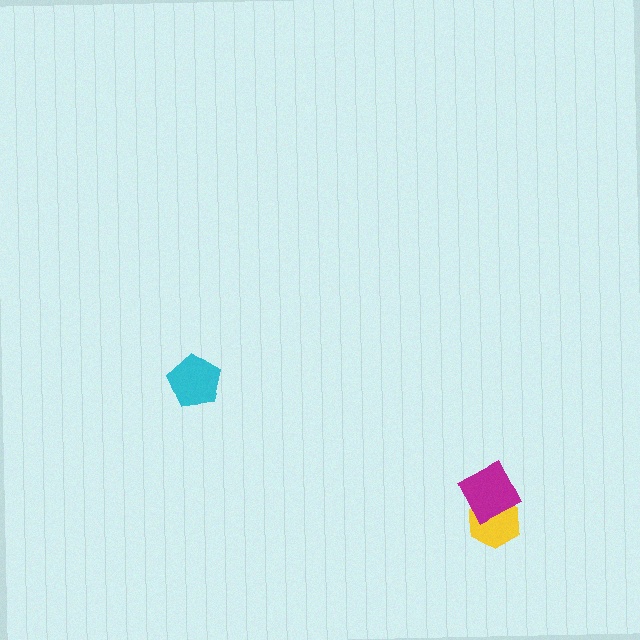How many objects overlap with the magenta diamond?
1 object overlaps with the magenta diamond.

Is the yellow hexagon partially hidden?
Yes, it is partially covered by another shape.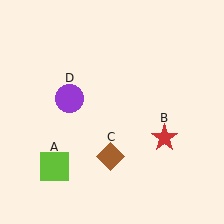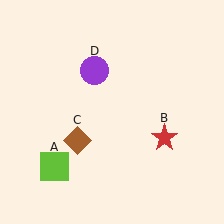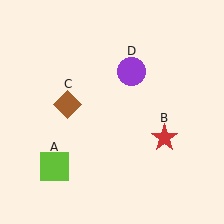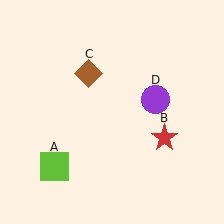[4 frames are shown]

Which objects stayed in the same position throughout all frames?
Lime square (object A) and red star (object B) remained stationary.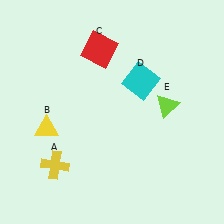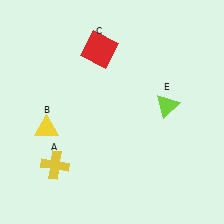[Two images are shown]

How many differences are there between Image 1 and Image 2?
There is 1 difference between the two images.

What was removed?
The cyan square (D) was removed in Image 2.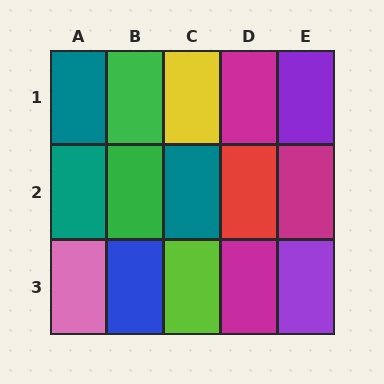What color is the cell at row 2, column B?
Green.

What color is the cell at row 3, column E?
Purple.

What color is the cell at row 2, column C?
Teal.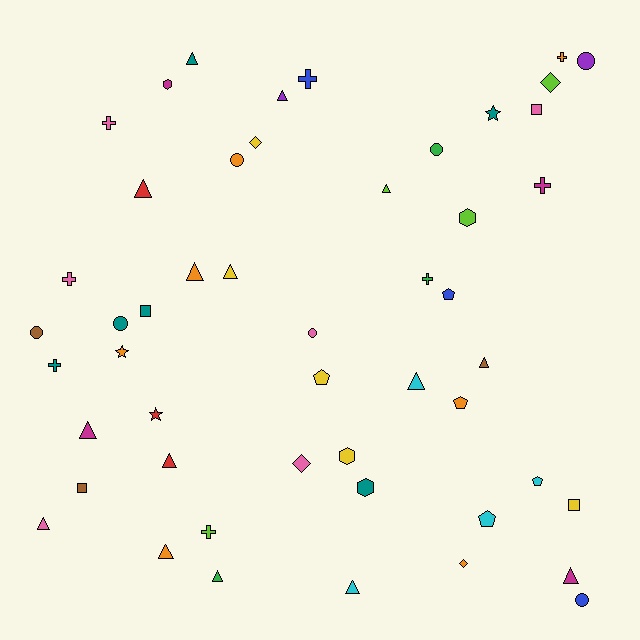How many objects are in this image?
There are 50 objects.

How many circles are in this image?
There are 7 circles.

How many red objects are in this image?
There are 3 red objects.